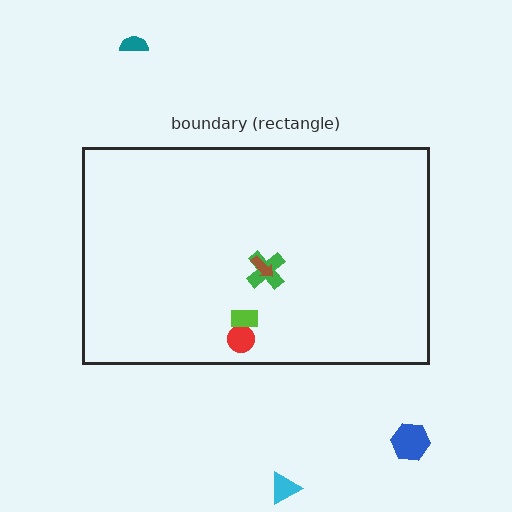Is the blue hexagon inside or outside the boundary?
Outside.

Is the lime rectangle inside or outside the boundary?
Inside.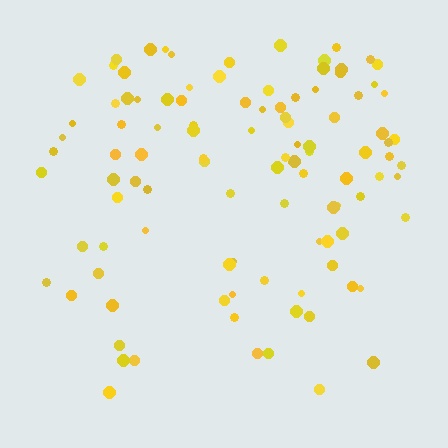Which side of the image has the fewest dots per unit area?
The bottom.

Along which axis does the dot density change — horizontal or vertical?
Vertical.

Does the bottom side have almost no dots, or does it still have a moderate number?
Still a moderate number, just noticeably fewer than the top.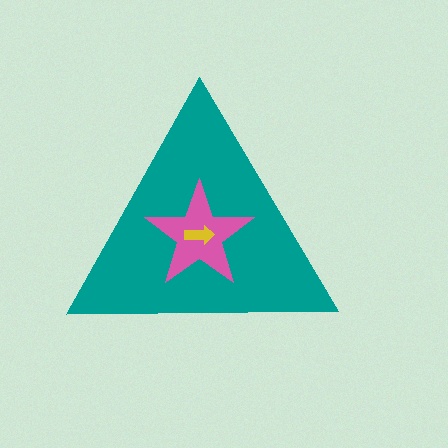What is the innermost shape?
The yellow arrow.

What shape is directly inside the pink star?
The yellow arrow.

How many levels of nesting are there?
3.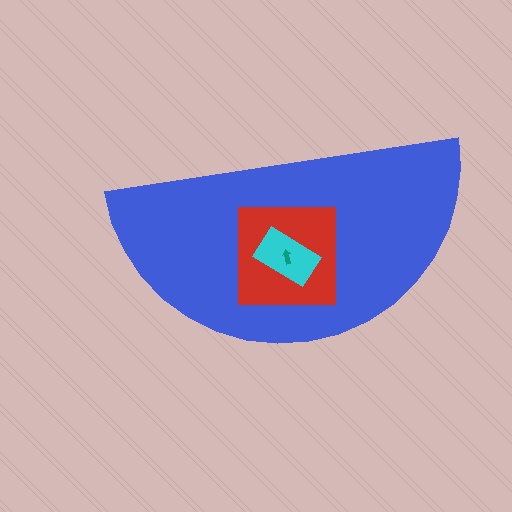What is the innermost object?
The teal arrow.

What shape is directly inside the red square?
The cyan rectangle.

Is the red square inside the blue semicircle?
Yes.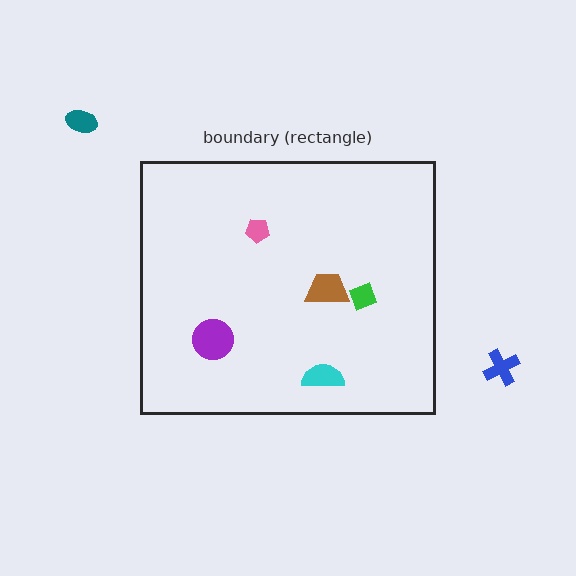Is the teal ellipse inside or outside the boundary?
Outside.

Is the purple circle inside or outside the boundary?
Inside.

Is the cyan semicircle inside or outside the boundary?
Inside.